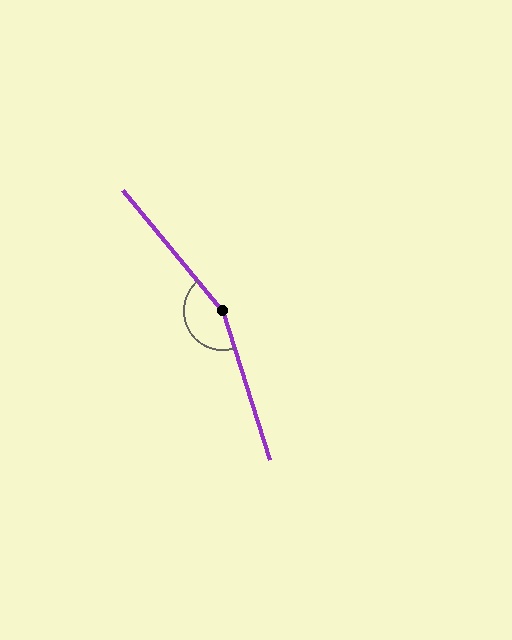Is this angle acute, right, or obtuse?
It is obtuse.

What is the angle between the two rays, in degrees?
Approximately 158 degrees.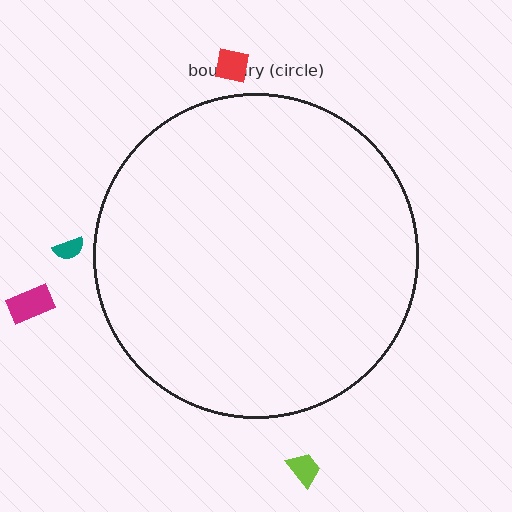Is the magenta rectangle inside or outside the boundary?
Outside.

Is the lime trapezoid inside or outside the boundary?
Outside.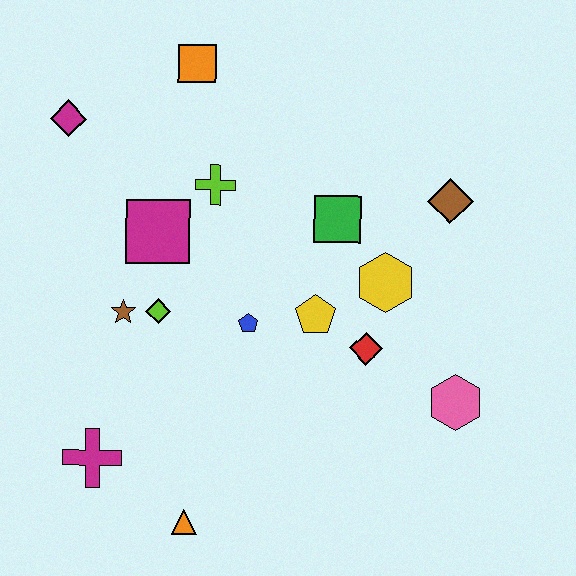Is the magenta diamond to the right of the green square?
No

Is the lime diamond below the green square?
Yes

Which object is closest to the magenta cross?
The orange triangle is closest to the magenta cross.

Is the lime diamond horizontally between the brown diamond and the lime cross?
No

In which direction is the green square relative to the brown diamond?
The green square is to the left of the brown diamond.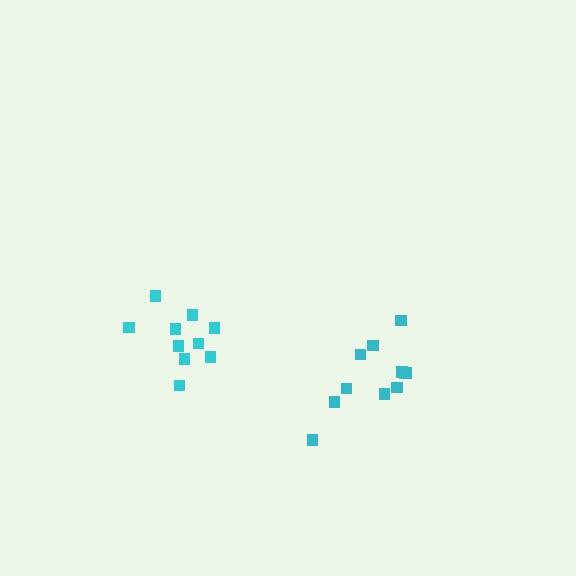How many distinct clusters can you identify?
There are 2 distinct clusters.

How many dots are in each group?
Group 1: 10 dots, Group 2: 11 dots (21 total).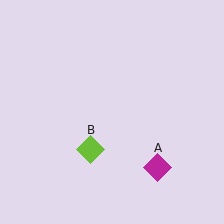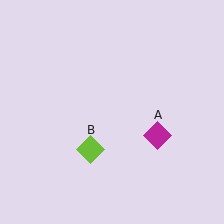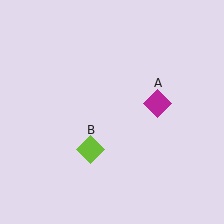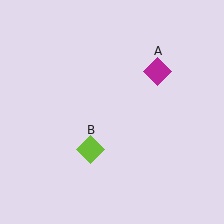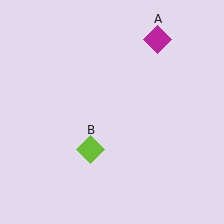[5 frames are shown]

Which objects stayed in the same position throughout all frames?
Lime diamond (object B) remained stationary.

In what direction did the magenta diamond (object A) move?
The magenta diamond (object A) moved up.